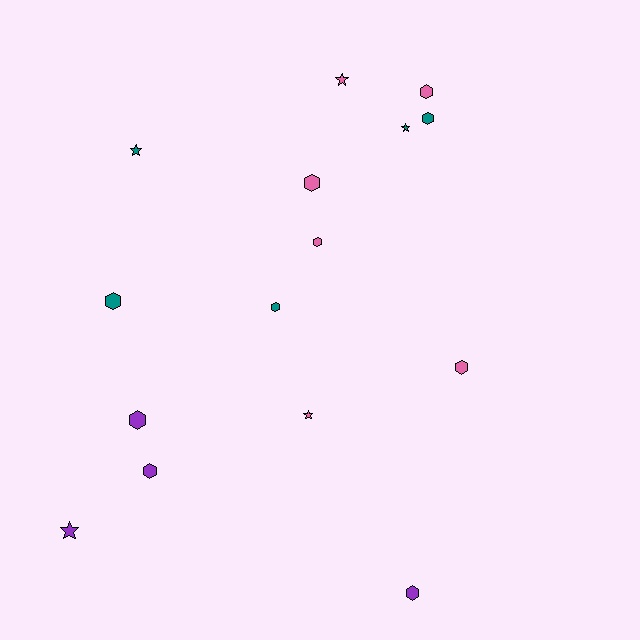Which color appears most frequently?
Pink, with 6 objects.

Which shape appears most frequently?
Hexagon, with 10 objects.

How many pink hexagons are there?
There are 4 pink hexagons.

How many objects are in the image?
There are 15 objects.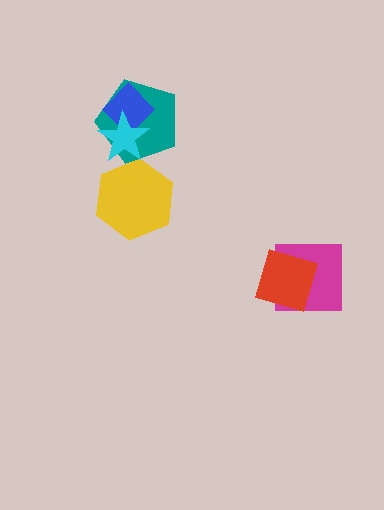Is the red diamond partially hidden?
No, no other shape covers it.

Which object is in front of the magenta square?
The red diamond is in front of the magenta square.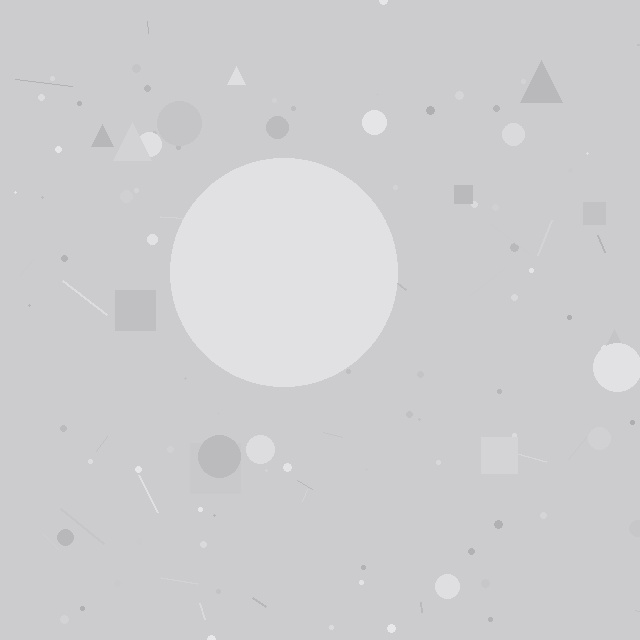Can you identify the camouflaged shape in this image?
The camouflaged shape is a circle.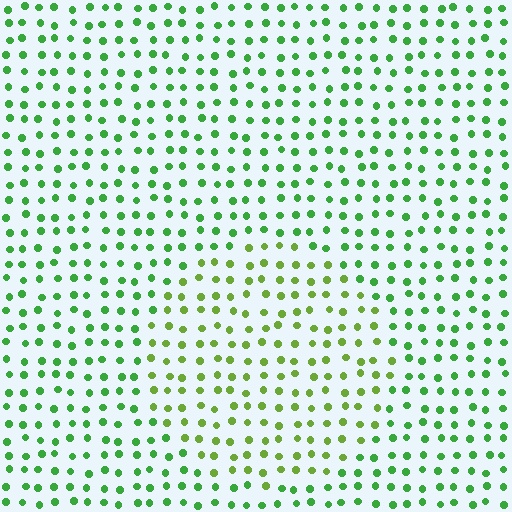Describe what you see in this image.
The image is filled with small green elements in a uniform arrangement. A circle-shaped region is visible where the elements are tinted to a slightly different hue, forming a subtle color boundary.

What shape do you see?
I see a circle.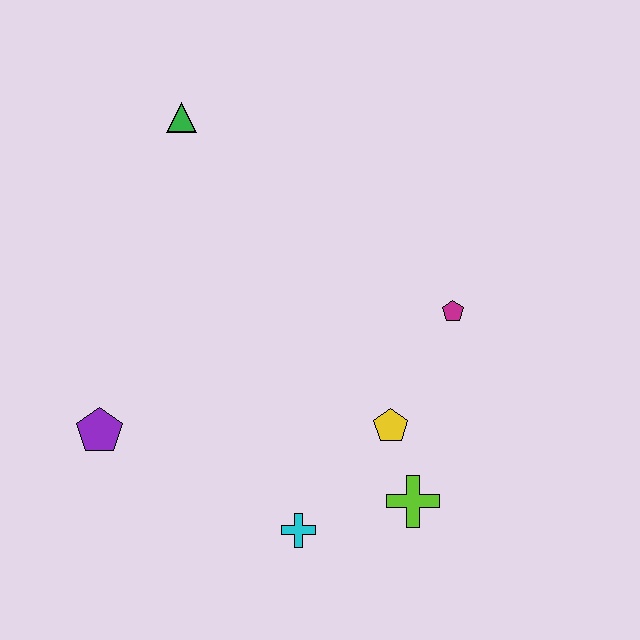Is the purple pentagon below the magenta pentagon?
Yes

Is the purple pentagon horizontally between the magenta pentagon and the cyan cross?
No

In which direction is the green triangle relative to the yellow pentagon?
The green triangle is above the yellow pentagon.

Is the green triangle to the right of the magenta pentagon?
No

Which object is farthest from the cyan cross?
The green triangle is farthest from the cyan cross.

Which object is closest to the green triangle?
The purple pentagon is closest to the green triangle.